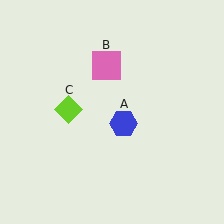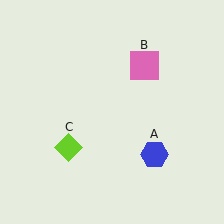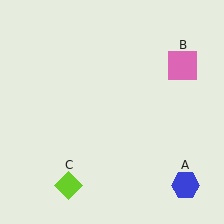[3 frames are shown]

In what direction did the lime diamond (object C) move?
The lime diamond (object C) moved down.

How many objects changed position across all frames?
3 objects changed position: blue hexagon (object A), pink square (object B), lime diamond (object C).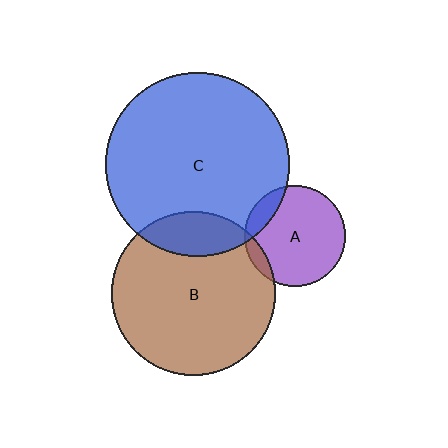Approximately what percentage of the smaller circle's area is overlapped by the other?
Approximately 10%.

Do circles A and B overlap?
Yes.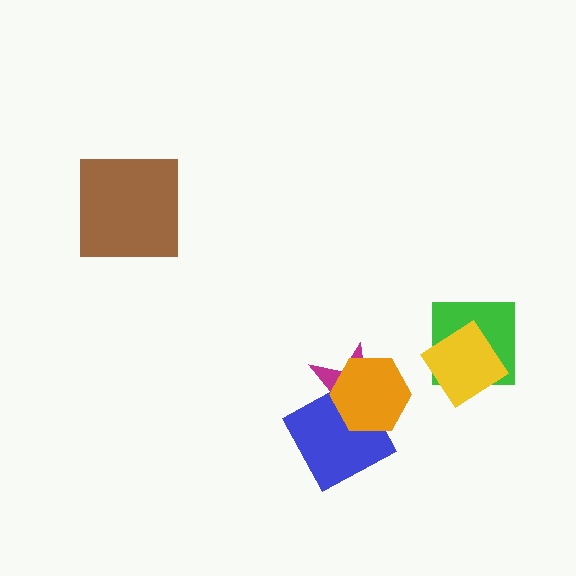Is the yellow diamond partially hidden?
No, no other shape covers it.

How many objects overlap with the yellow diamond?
1 object overlaps with the yellow diamond.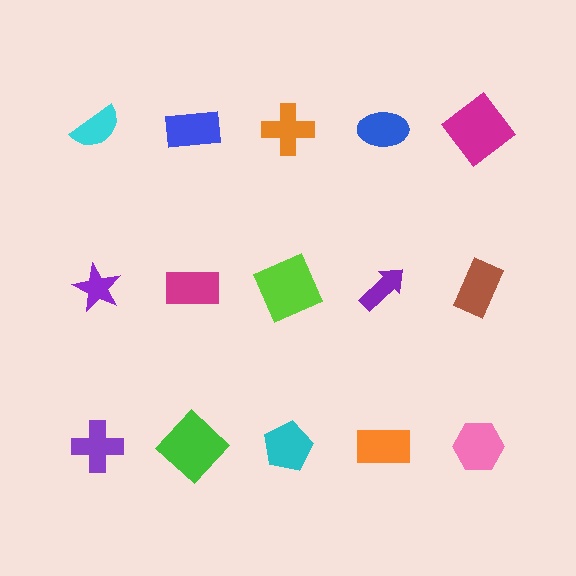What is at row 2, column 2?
A magenta rectangle.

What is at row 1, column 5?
A magenta diamond.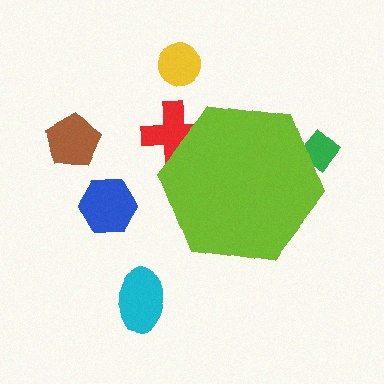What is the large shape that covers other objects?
A lime hexagon.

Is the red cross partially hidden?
Yes, the red cross is partially hidden behind the lime hexagon.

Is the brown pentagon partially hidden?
No, the brown pentagon is fully visible.